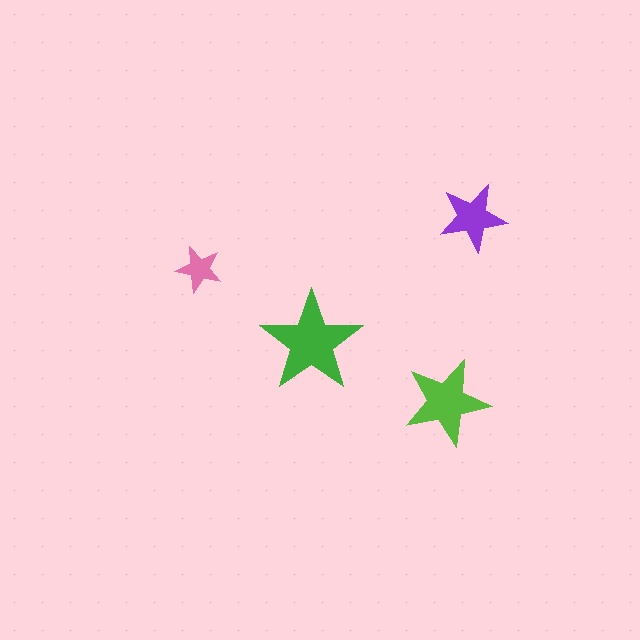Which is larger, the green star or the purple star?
The green one.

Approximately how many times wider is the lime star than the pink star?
About 2 times wider.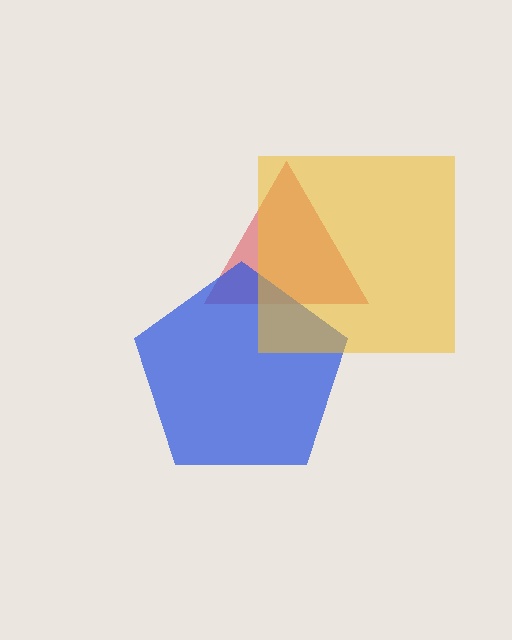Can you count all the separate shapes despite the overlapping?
Yes, there are 3 separate shapes.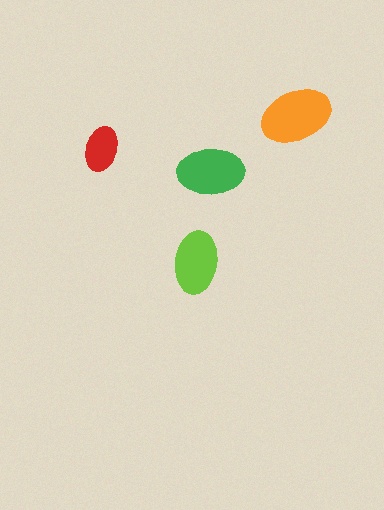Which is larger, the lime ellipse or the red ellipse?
The lime one.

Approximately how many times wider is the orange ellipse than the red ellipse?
About 1.5 times wider.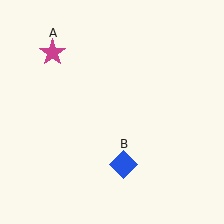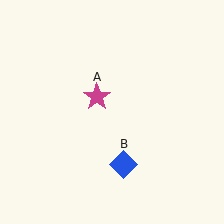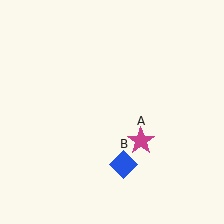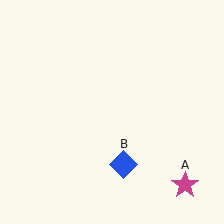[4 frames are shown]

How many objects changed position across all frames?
1 object changed position: magenta star (object A).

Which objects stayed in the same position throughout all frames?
Blue diamond (object B) remained stationary.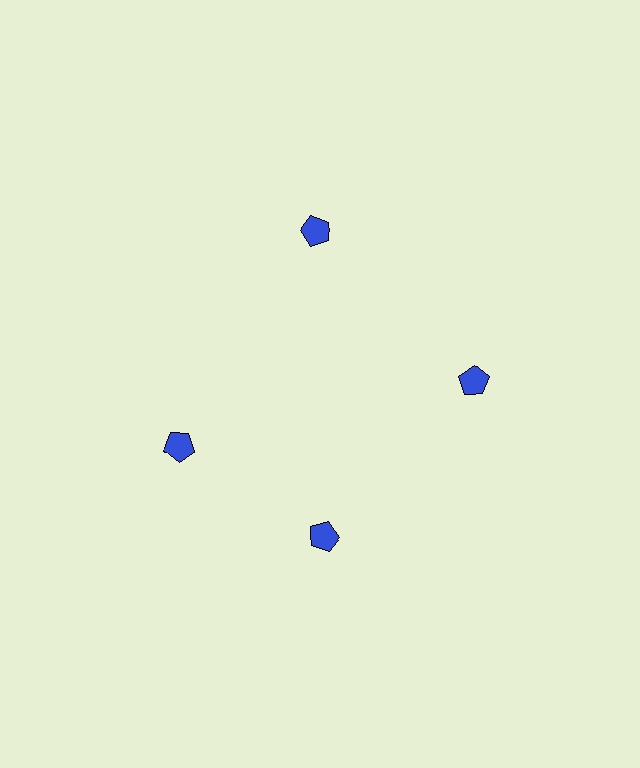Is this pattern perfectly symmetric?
No. The 4 blue pentagons are arranged in a ring, but one element near the 9 o'clock position is rotated out of alignment along the ring, breaking the 4-fold rotational symmetry.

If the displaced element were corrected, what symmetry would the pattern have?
It would have 4-fold rotational symmetry — the pattern would map onto itself every 90 degrees.